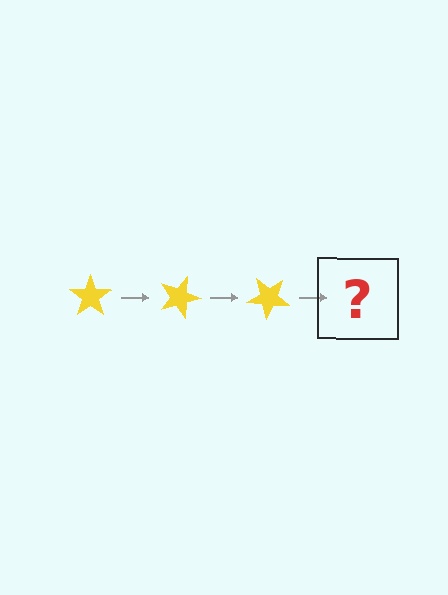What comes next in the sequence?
The next element should be a yellow star rotated 60 degrees.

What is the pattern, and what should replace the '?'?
The pattern is that the star rotates 20 degrees each step. The '?' should be a yellow star rotated 60 degrees.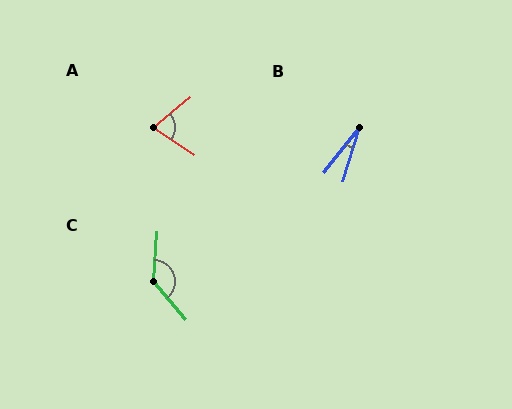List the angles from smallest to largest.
B (21°), A (74°), C (135°).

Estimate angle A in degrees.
Approximately 74 degrees.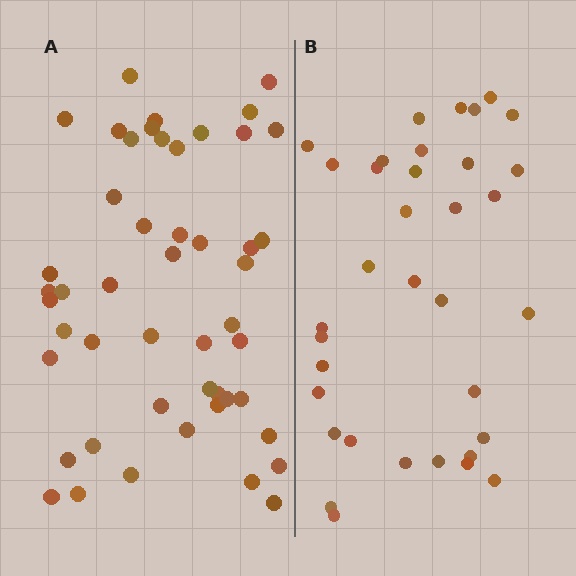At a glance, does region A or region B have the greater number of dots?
Region A (the left region) has more dots.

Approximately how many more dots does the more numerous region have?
Region A has approximately 15 more dots than region B.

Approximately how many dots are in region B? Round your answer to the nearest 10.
About 40 dots. (The exact count is 35, which rounds to 40.)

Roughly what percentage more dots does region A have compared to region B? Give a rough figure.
About 40% more.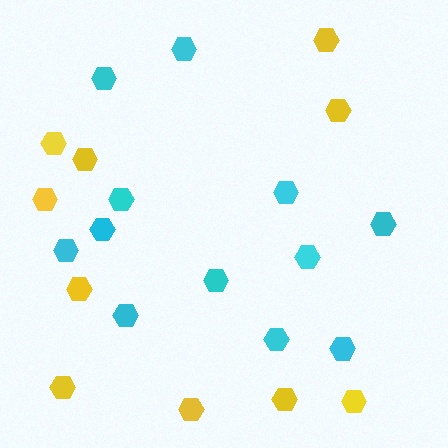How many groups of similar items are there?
There are 2 groups: one group of cyan hexagons (12) and one group of yellow hexagons (10).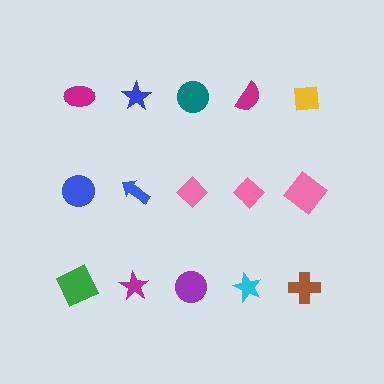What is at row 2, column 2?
A blue arrow.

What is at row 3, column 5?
A brown cross.